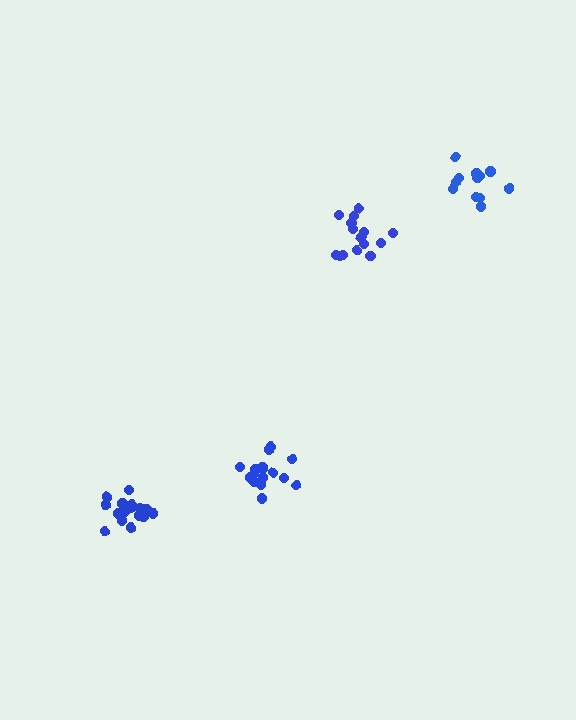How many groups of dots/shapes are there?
There are 4 groups.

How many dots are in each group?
Group 1: 17 dots, Group 2: 16 dots, Group 3: 15 dots, Group 4: 12 dots (60 total).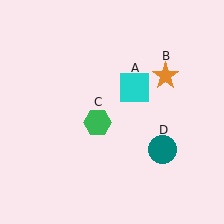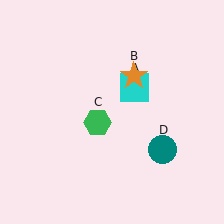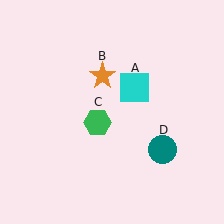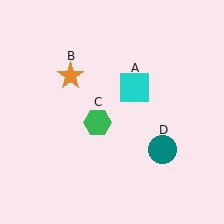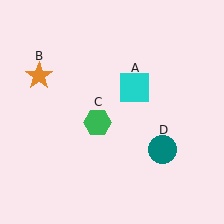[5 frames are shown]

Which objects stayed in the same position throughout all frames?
Cyan square (object A) and green hexagon (object C) and teal circle (object D) remained stationary.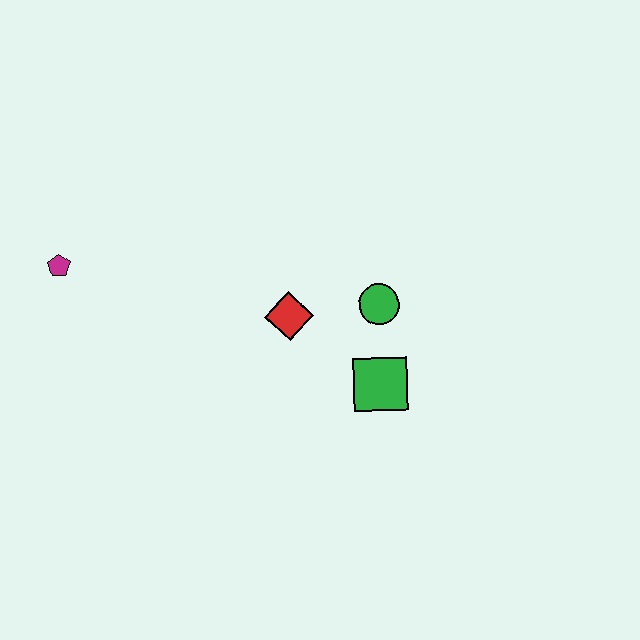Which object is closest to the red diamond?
The green circle is closest to the red diamond.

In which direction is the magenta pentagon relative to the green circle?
The magenta pentagon is to the left of the green circle.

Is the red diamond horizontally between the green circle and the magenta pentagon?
Yes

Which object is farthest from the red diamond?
The magenta pentagon is farthest from the red diamond.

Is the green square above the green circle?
No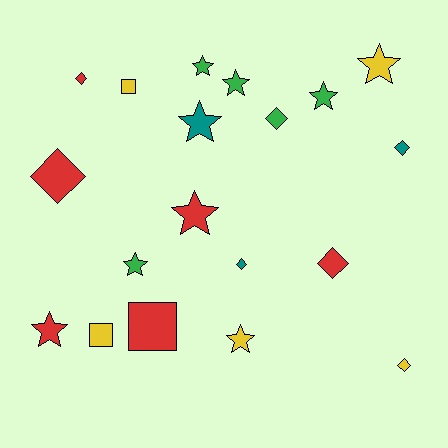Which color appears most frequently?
Red, with 6 objects.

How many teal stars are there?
There is 1 teal star.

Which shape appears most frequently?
Star, with 9 objects.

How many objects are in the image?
There are 19 objects.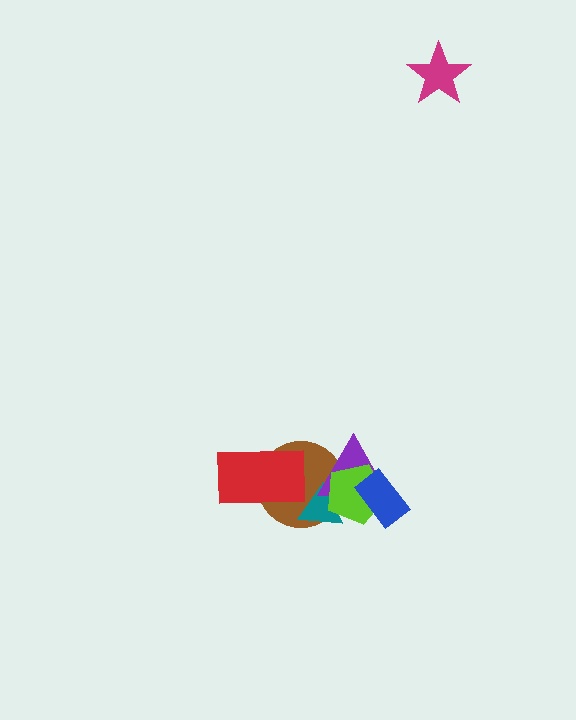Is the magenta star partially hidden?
No, no other shape covers it.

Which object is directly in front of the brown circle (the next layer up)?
The teal triangle is directly in front of the brown circle.